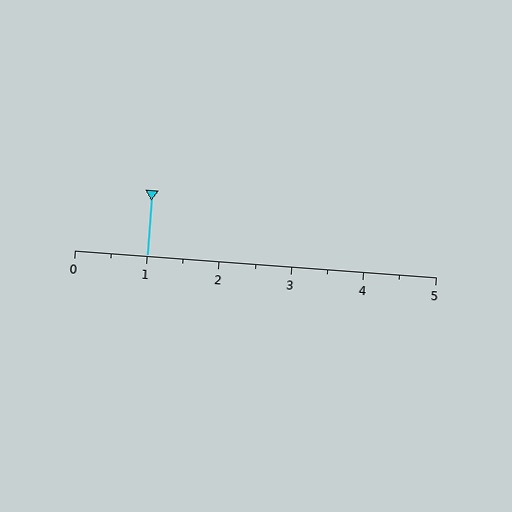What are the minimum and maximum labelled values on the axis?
The axis runs from 0 to 5.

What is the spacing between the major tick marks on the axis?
The major ticks are spaced 1 apart.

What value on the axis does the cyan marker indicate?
The marker indicates approximately 1.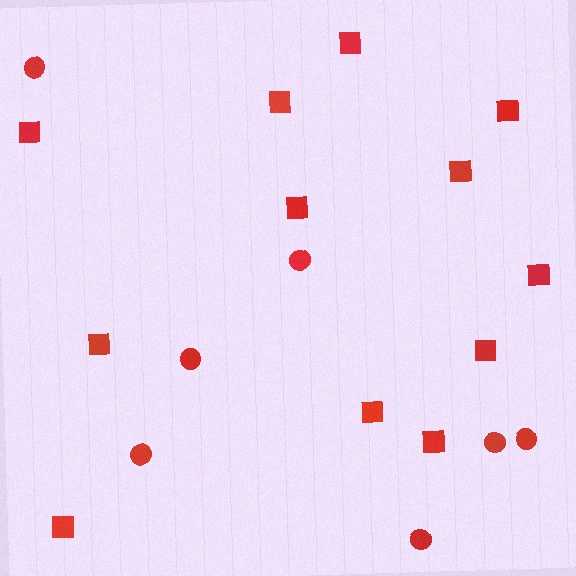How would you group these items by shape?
There are 2 groups: one group of circles (7) and one group of squares (12).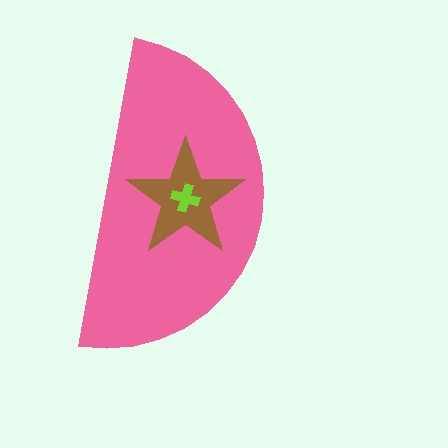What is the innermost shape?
The lime cross.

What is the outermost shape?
The pink semicircle.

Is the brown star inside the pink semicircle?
Yes.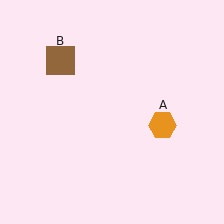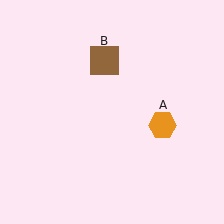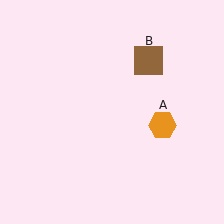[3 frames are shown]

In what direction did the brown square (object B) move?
The brown square (object B) moved right.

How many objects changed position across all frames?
1 object changed position: brown square (object B).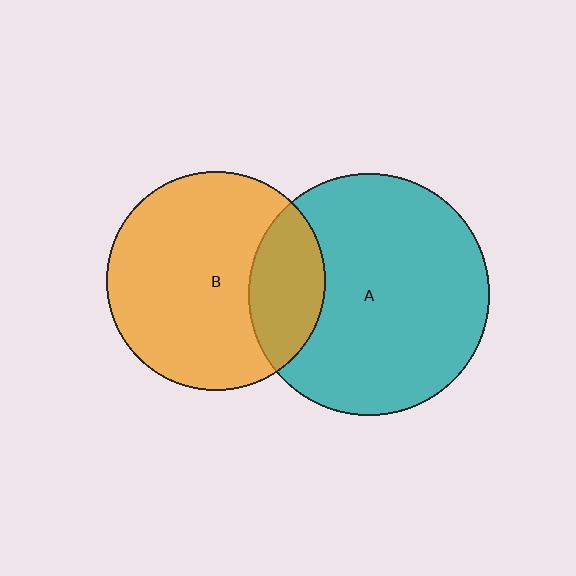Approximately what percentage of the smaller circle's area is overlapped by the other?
Approximately 25%.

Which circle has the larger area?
Circle A (teal).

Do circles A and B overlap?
Yes.